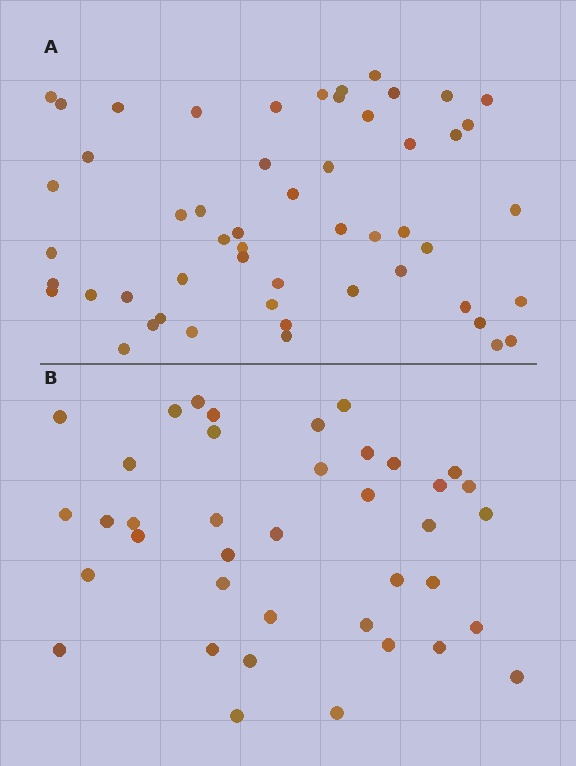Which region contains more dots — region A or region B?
Region A (the top region) has more dots.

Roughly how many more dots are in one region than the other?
Region A has approximately 15 more dots than region B.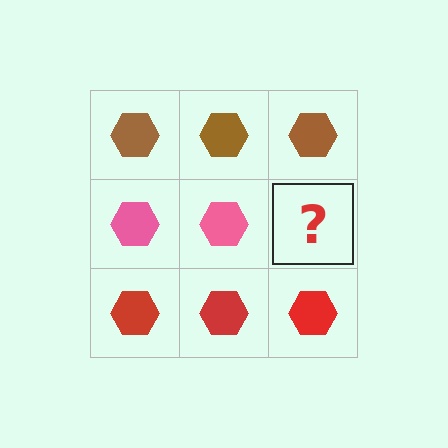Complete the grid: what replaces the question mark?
The question mark should be replaced with a pink hexagon.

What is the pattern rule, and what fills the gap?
The rule is that each row has a consistent color. The gap should be filled with a pink hexagon.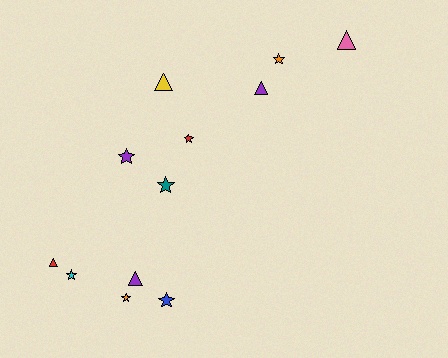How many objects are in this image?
There are 12 objects.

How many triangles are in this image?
There are 5 triangles.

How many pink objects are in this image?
There is 1 pink object.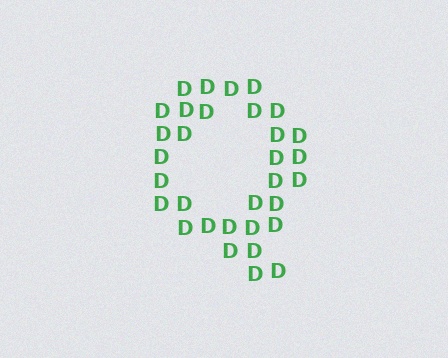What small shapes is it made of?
It is made of small letter D's.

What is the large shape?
The large shape is the letter Q.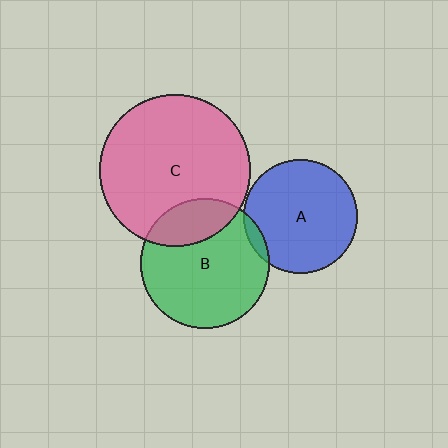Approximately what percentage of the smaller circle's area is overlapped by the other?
Approximately 20%.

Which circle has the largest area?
Circle C (pink).